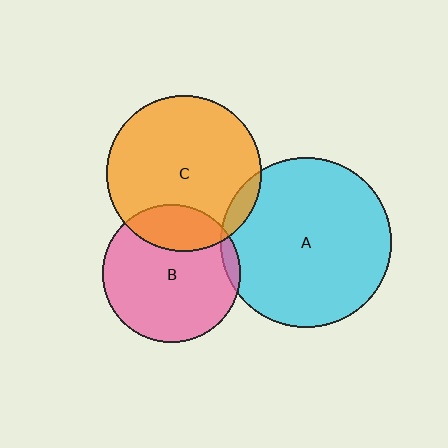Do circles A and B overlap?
Yes.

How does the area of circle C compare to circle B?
Approximately 1.3 times.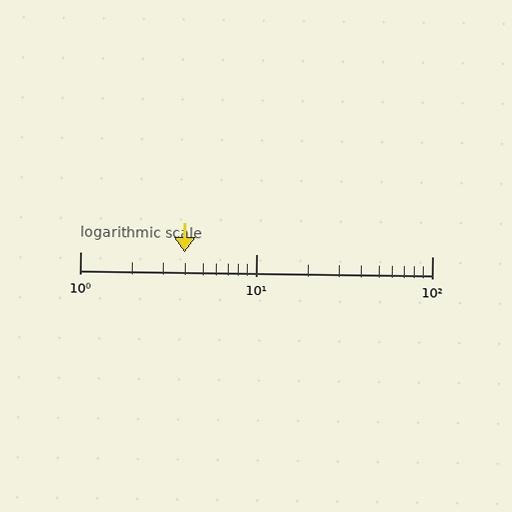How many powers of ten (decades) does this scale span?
The scale spans 2 decades, from 1 to 100.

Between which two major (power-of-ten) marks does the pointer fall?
The pointer is between 1 and 10.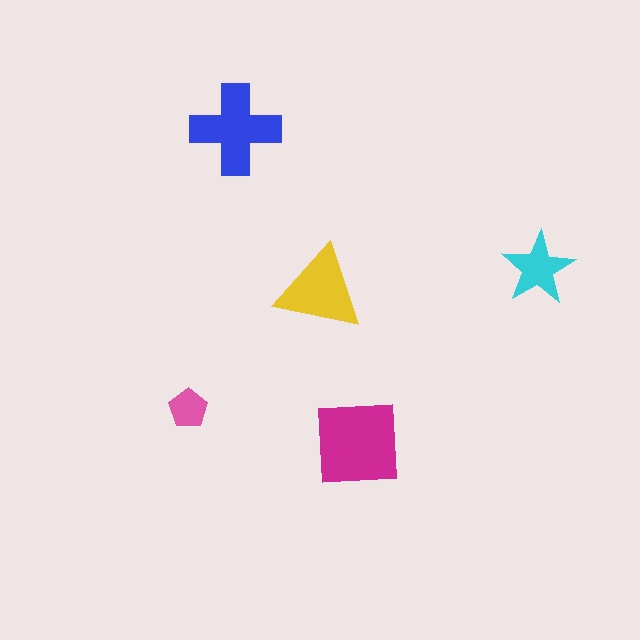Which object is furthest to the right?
The cyan star is rightmost.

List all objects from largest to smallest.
The magenta square, the blue cross, the yellow triangle, the cyan star, the pink pentagon.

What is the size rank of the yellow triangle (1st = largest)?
3rd.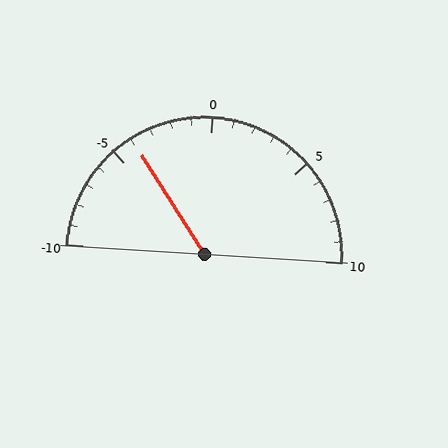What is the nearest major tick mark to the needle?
The nearest major tick mark is -5.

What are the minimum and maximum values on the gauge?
The gauge ranges from -10 to 10.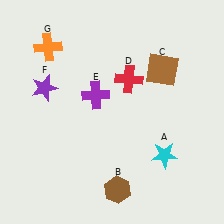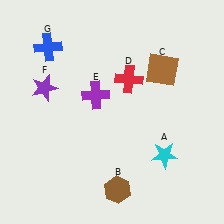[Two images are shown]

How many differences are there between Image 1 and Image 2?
There is 1 difference between the two images.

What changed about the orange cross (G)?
In Image 1, G is orange. In Image 2, it changed to blue.